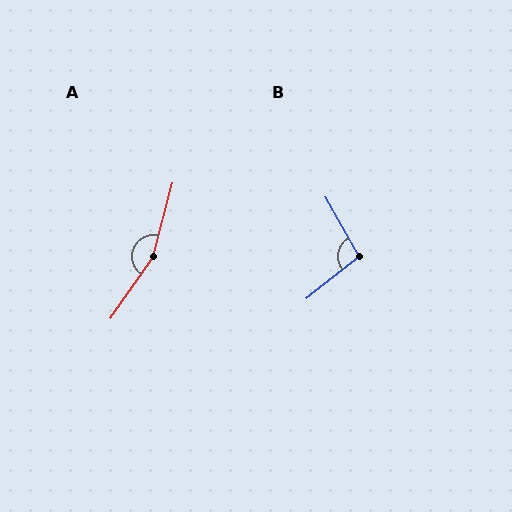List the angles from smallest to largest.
B (100°), A (160°).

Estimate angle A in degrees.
Approximately 160 degrees.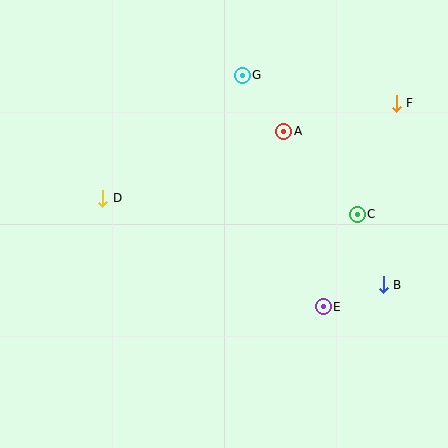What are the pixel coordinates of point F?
Point F is at (396, 103).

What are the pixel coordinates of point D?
Point D is at (103, 198).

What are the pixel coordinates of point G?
Point G is at (242, 75).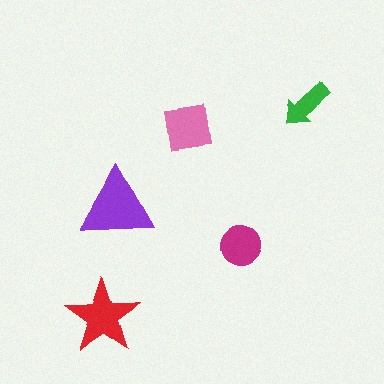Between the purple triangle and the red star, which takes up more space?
The purple triangle.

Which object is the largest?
The purple triangle.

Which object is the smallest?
The green arrow.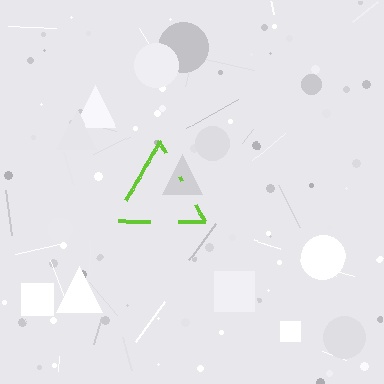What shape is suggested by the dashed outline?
The dashed outline suggests a triangle.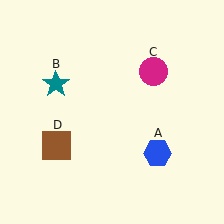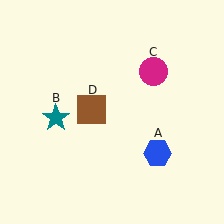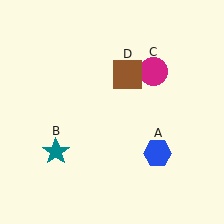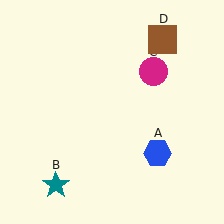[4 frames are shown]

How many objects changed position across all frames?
2 objects changed position: teal star (object B), brown square (object D).